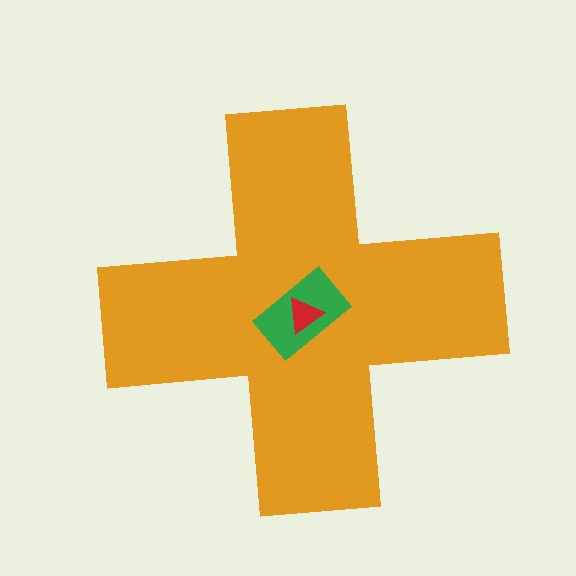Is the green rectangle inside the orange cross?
Yes.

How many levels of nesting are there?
3.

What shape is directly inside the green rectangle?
The red triangle.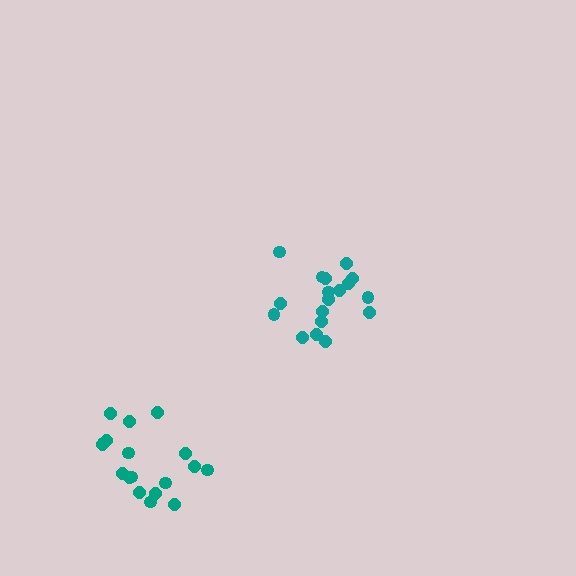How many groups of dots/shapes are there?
There are 2 groups.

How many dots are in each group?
Group 1: 18 dots, Group 2: 18 dots (36 total).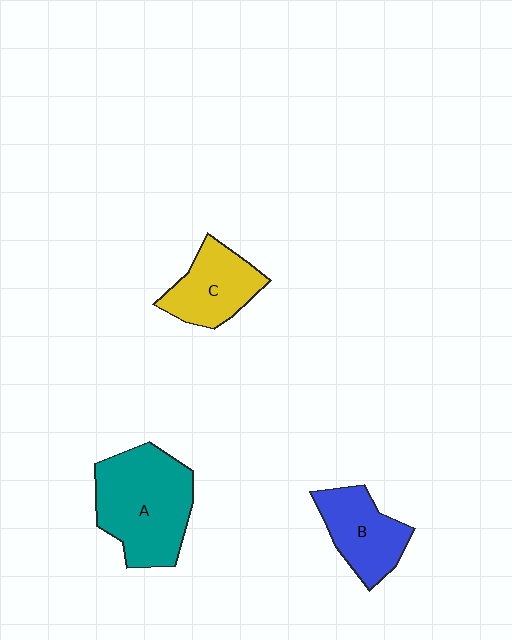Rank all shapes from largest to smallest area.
From largest to smallest: A (teal), B (blue), C (yellow).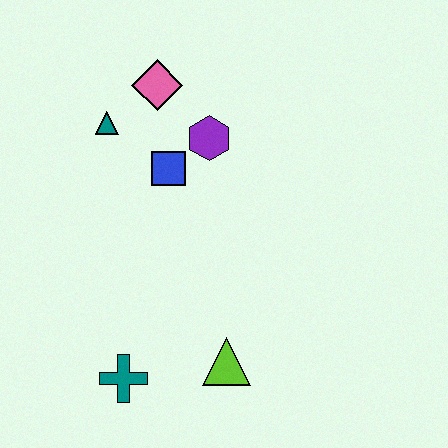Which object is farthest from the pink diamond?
The teal cross is farthest from the pink diamond.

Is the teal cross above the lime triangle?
No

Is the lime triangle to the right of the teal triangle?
Yes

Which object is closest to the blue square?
The purple hexagon is closest to the blue square.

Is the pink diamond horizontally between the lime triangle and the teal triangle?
Yes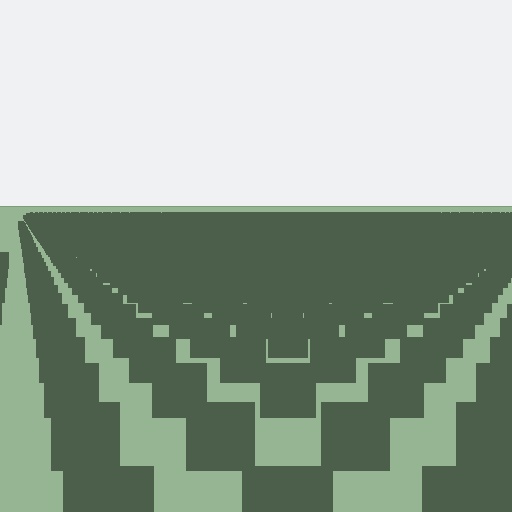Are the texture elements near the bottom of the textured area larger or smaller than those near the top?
Larger. Near the bottom, elements are closer to the viewer and appear at a bigger on-screen size.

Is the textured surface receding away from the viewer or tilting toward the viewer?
The surface is receding away from the viewer. Texture elements get smaller and denser toward the top.